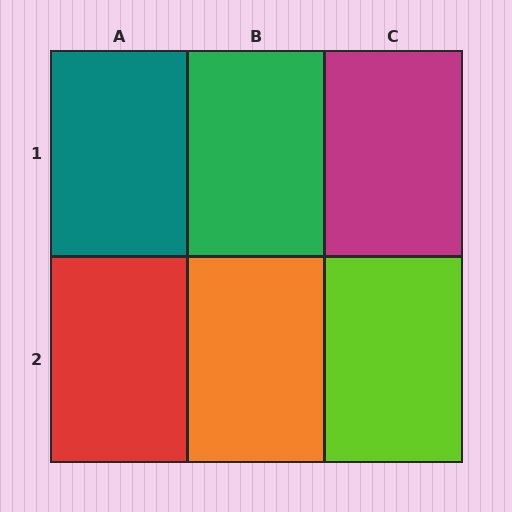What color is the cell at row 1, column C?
Magenta.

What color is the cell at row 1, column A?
Teal.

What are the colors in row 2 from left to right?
Red, orange, lime.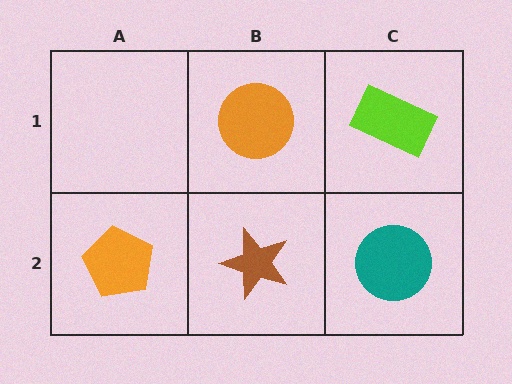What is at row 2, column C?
A teal circle.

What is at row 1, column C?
A lime rectangle.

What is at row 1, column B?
An orange circle.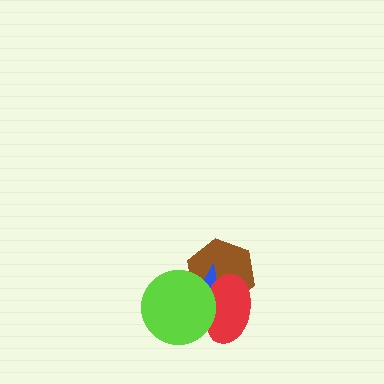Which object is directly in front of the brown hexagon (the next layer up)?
The blue star is directly in front of the brown hexagon.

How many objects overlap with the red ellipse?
3 objects overlap with the red ellipse.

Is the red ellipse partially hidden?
Yes, it is partially covered by another shape.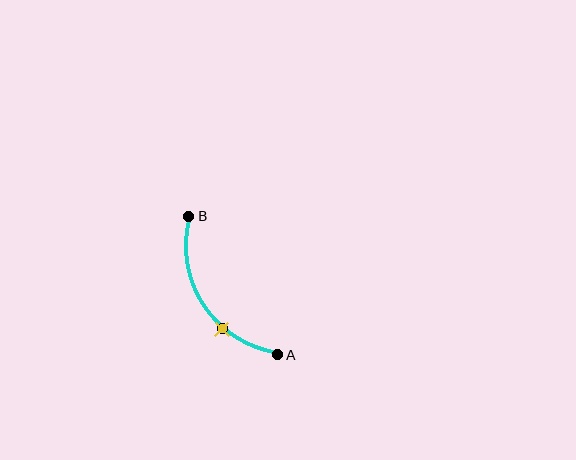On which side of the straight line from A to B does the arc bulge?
The arc bulges to the left of the straight line connecting A and B.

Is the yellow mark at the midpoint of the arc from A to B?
No. The yellow mark lies on the arc but is closer to endpoint A. The arc midpoint would be at the point on the curve equidistant along the arc from both A and B.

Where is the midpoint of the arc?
The arc midpoint is the point on the curve farthest from the straight line joining A and B. It sits to the left of that line.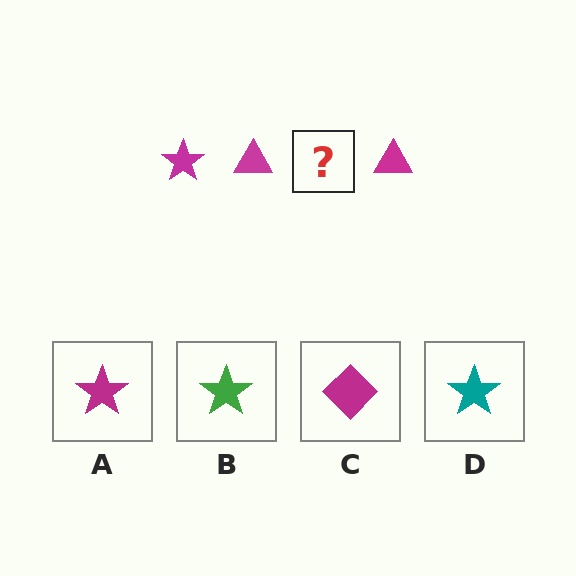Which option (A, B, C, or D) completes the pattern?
A.